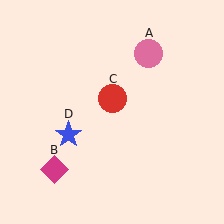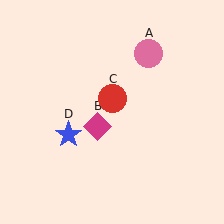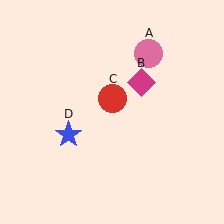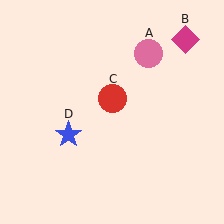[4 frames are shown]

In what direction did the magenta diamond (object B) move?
The magenta diamond (object B) moved up and to the right.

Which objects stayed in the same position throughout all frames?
Pink circle (object A) and red circle (object C) and blue star (object D) remained stationary.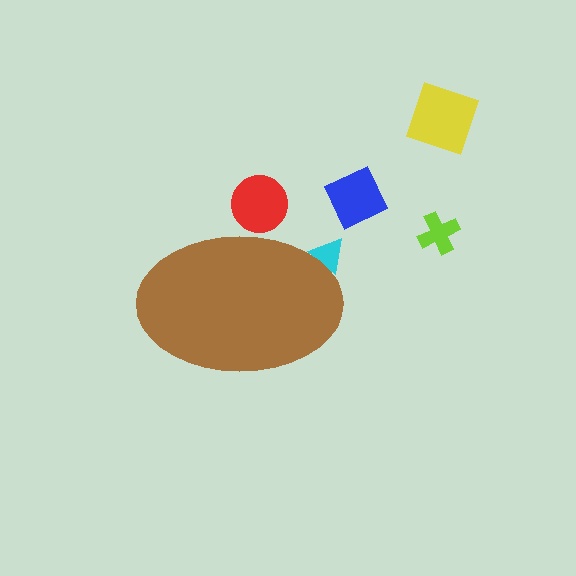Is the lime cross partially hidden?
No, the lime cross is fully visible.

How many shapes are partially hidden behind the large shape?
2 shapes are partially hidden.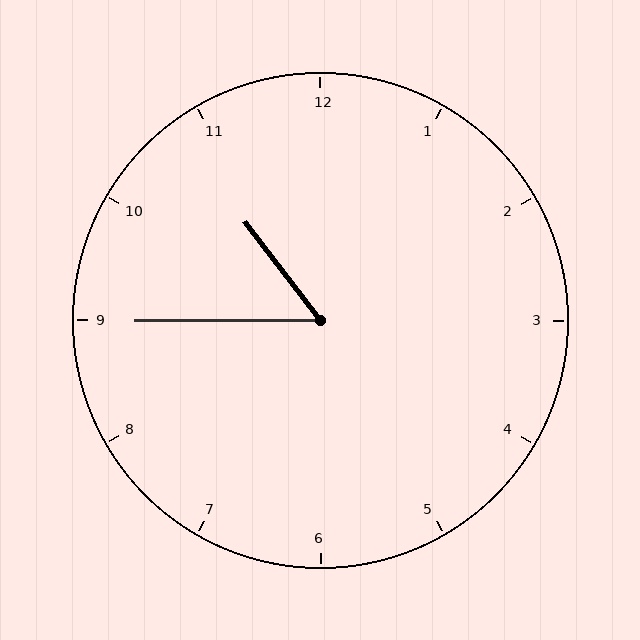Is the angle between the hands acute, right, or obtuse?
It is acute.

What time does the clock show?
10:45.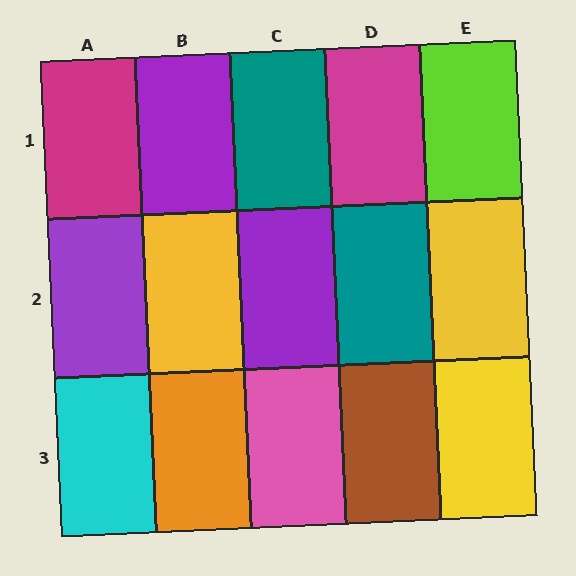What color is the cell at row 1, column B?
Purple.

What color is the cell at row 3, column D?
Brown.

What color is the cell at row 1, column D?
Magenta.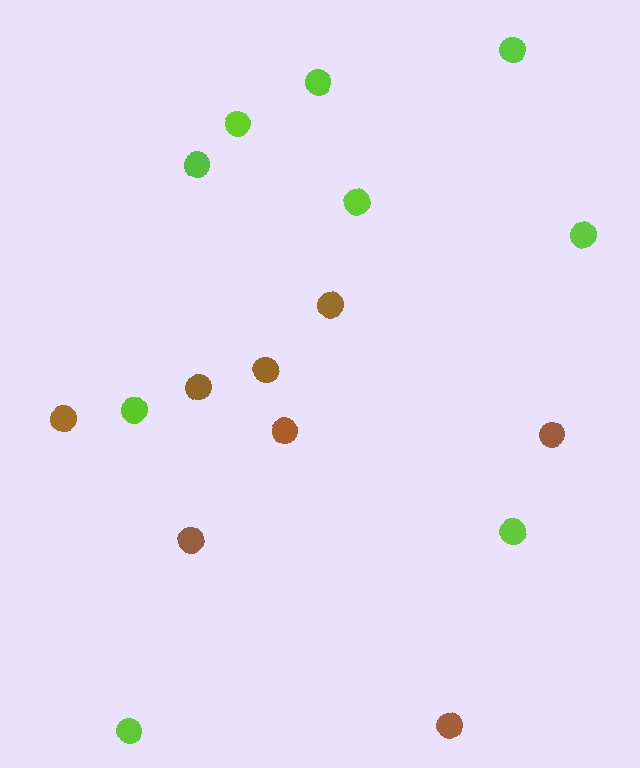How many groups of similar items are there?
There are 2 groups: one group of brown circles (8) and one group of lime circles (9).